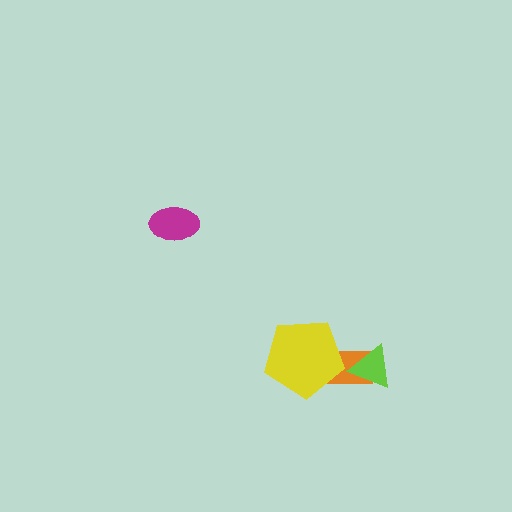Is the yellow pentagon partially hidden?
No, no other shape covers it.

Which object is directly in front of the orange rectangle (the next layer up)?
The yellow pentagon is directly in front of the orange rectangle.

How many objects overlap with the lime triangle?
1 object overlaps with the lime triangle.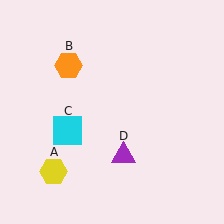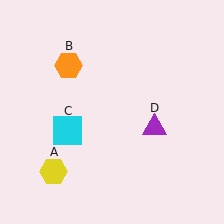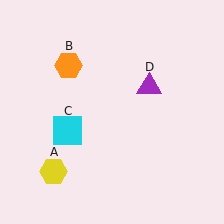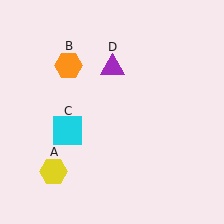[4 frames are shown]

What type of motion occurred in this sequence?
The purple triangle (object D) rotated counterclockwise around the center of the scene.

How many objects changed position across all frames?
1 object changed position: purple triangle (object D).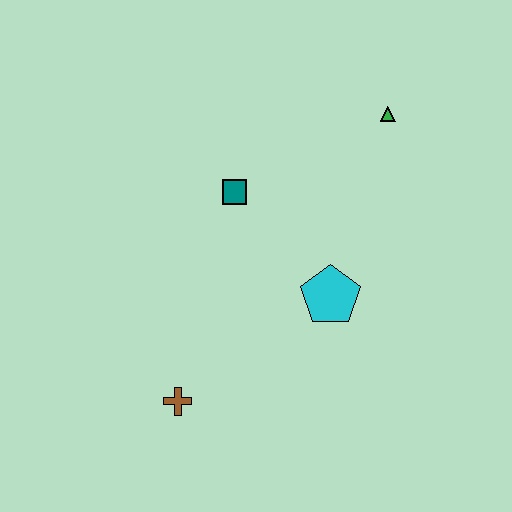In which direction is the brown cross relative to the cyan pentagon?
The brown cross is to the left of the cyan pentagon.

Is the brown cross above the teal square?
No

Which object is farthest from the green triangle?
The brown cross is farthest from the green triangle.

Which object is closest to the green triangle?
The teal square is closest to the green triangle.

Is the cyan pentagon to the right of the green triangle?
No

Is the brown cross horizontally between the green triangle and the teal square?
No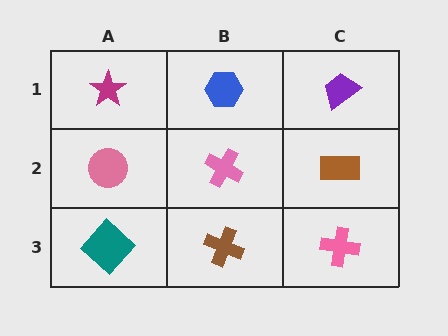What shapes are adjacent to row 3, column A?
A pink circle (row 2, column A), a brown cross (row 3, column B).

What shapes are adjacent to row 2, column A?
A magenta star (row 1, column A), a teal diamond (row 3, column A), a pink cross (row 2, column B).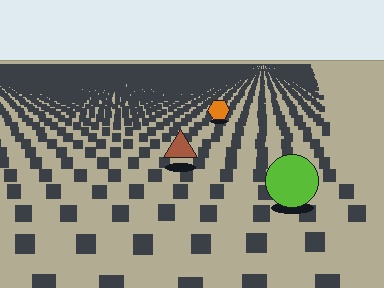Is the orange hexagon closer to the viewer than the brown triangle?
No. The brown triangle is closer — you can tell from the texture gradient: the ground texture is coarser near it.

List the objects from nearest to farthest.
From nearest to farthest: the lime circle, the brown triangle, the orange hexagon.